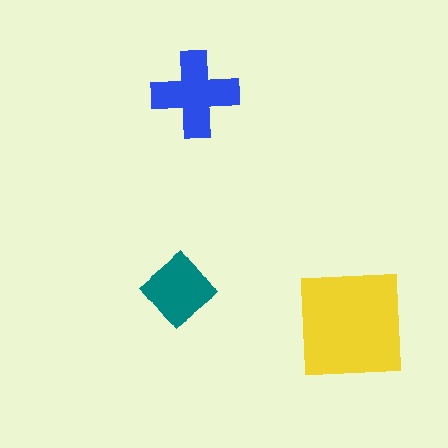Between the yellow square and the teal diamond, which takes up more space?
The yellow square.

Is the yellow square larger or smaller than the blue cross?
Larger.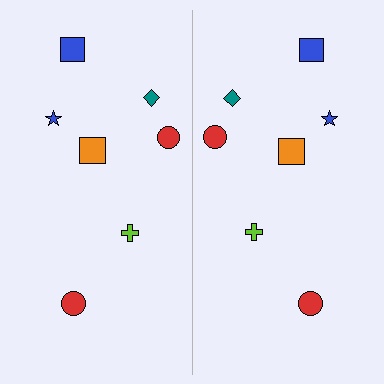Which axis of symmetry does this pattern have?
The pattern has a vertical axis of symmetry running through the center of the image.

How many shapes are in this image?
There are 14 shapes in this image.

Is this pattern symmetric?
Yes, this pattern has bilateral (reflection) symmetry.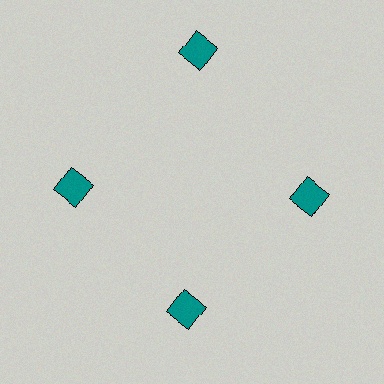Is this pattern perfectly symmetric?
No. The 4 teal diamonds are arranged in a ring, but one element near the 12 o'clock position is pushed outward from the center, breaking the 4-fold rotational symmetry.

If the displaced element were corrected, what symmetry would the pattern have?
It would have 4-fold rotational symmetry — the pattern would map onto itself every 90 degrees.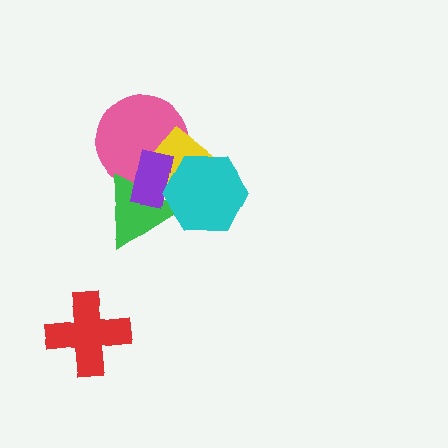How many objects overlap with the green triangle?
4 objects overlap with the green triangle.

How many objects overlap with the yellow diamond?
4 objects overlap with the yellow diamond.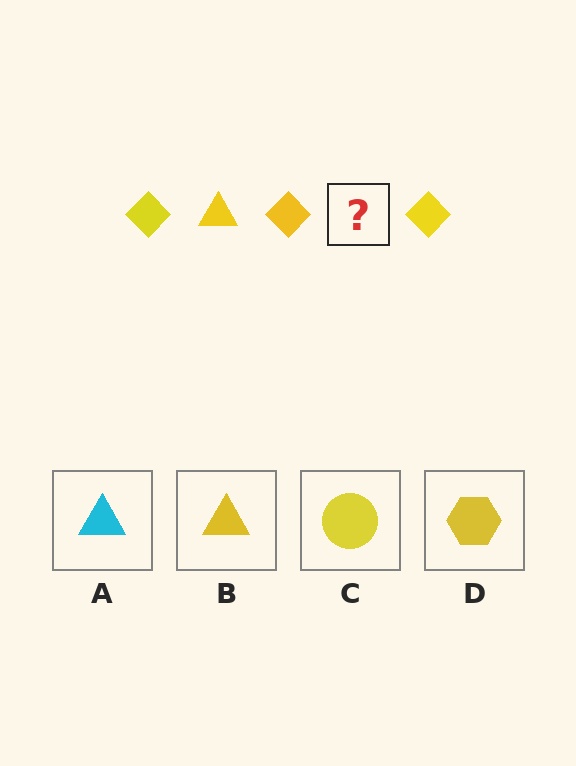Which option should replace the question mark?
Option B.